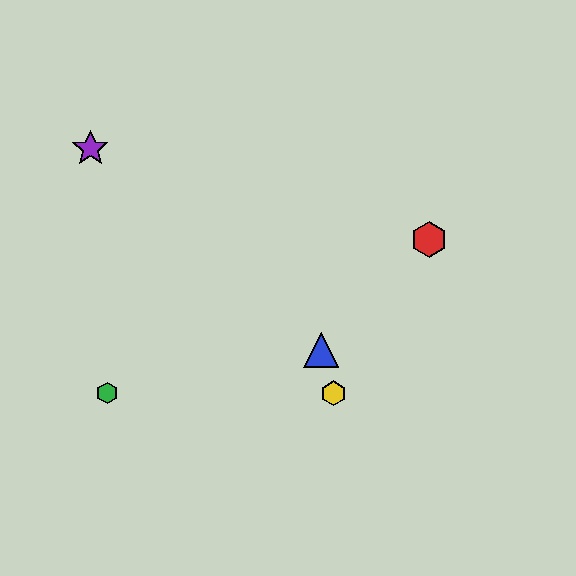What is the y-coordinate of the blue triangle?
The blue triangle is at y≈350.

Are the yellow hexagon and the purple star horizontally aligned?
No, the yellow hexagon is at y≈393 and the purple star is at y≈149.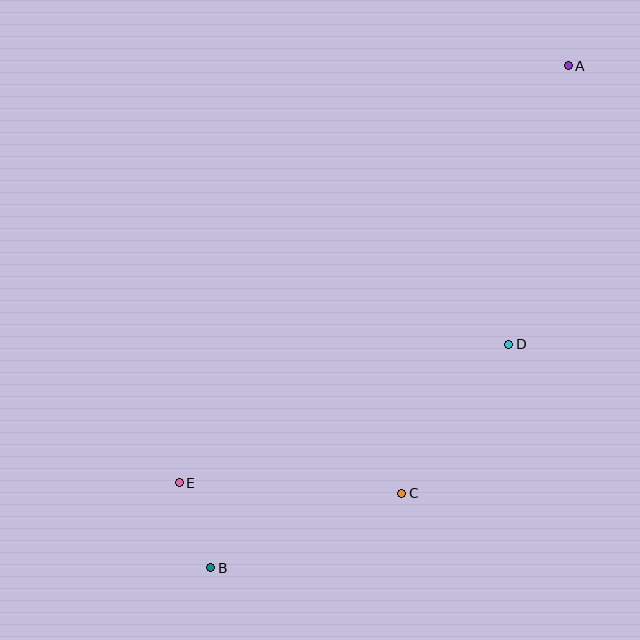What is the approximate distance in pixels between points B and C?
The distance between B and C is approximately 205 pixels.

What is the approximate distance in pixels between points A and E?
The distance between A and E is approximately 571 pixels.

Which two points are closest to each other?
Points B and E are closest to each other.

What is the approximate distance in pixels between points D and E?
The distance between D and E is approximately 358 pixels.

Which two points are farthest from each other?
Points A and B are farthest from each other.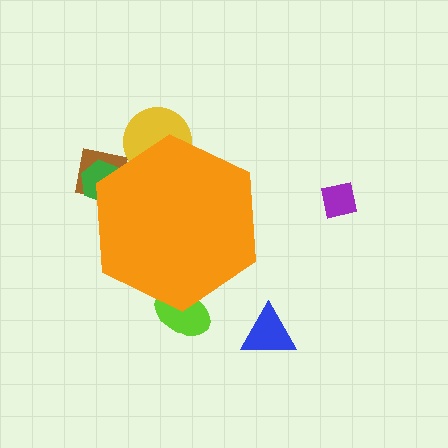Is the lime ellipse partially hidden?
Yes, the lime ellipse is partially hidden behind the orange hexagon.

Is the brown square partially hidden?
Yes, the brown square is partially hidden behind the orange hexagon.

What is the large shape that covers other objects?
An orange hexagon.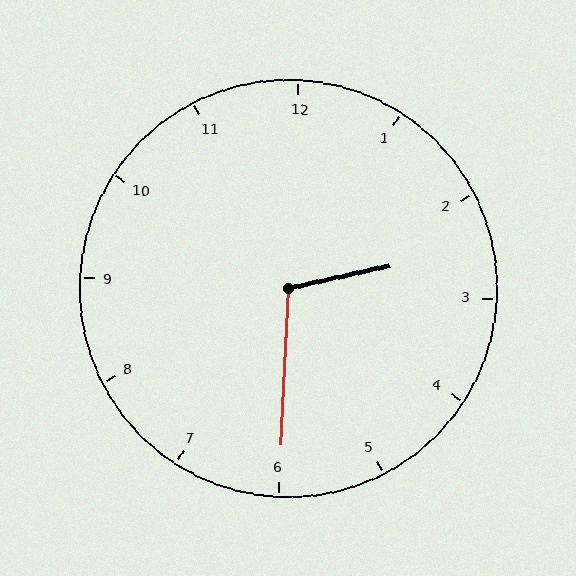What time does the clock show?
2:30.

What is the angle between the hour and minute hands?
Approximately 105 degrees.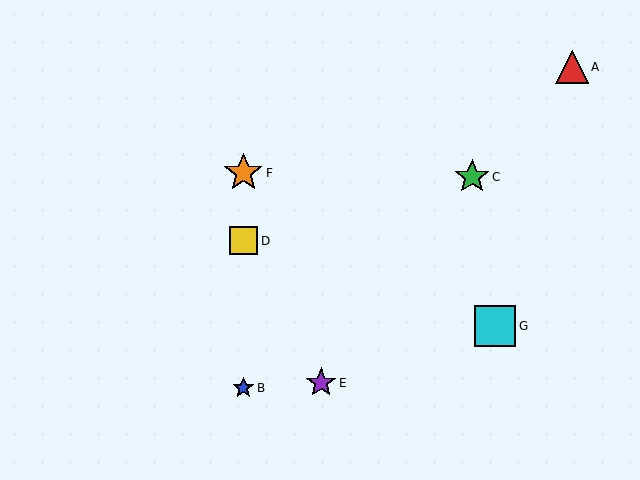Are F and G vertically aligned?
No, F is at x≈243 and G is at x≈495.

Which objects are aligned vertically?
Objects B, D, F are aligned vertically.